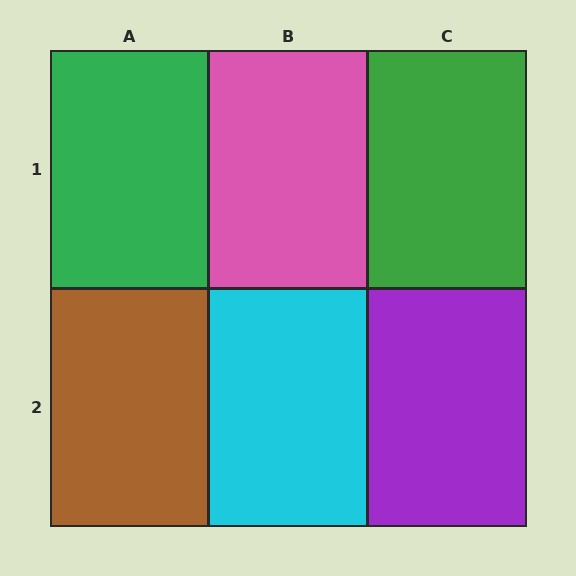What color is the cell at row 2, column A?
Brown.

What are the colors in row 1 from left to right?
Green, pink, green.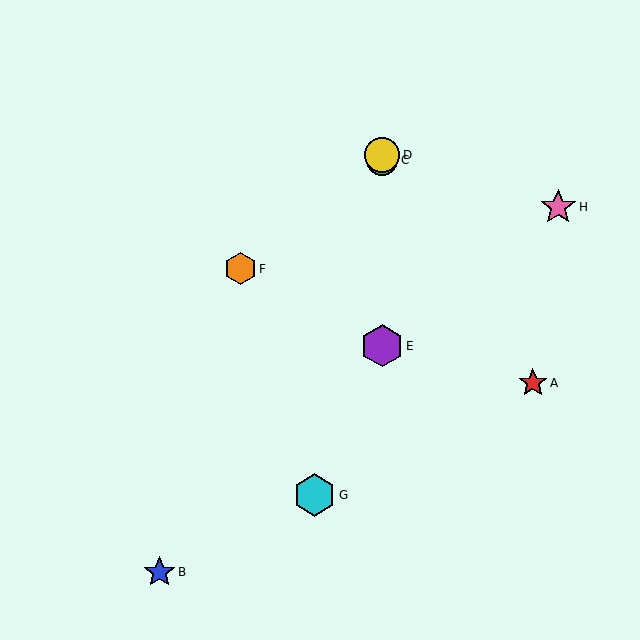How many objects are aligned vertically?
3 objects (C, D, E) are aligned vertically.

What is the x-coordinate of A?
Object A is at x≈533.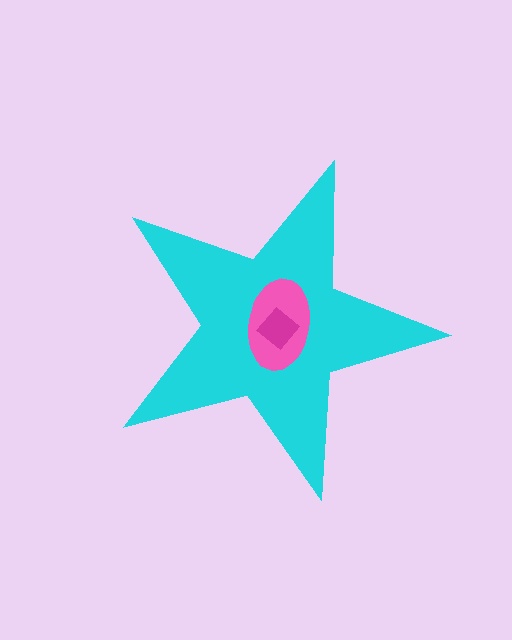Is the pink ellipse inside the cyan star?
Yes.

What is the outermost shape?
The cyan star.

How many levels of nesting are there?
3.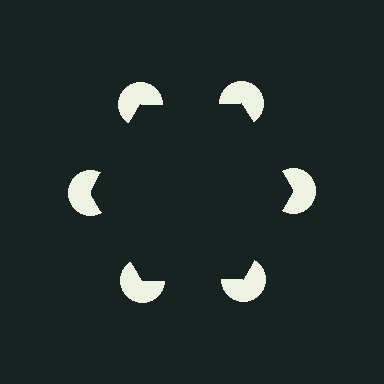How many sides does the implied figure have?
6 sides.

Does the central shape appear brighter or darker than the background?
It typically appears slightly darker than the background, even though no actual brightness change is drawn.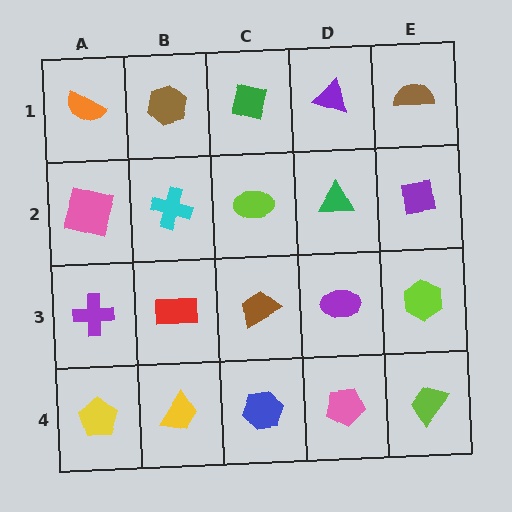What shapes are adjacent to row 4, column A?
A purple cross (row 3, column A), a yellow trapezoid (row 4, column B).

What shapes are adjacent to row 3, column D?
A green triangle (row 2, column D), a pink pentagon (row 4, column D), a brown trapezoid (row 3, column C), a lime hexagon (row 3, column E).